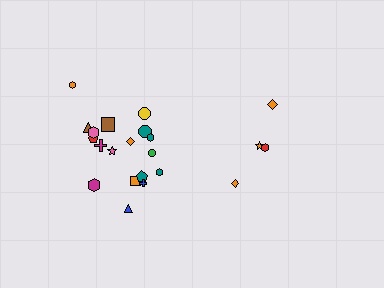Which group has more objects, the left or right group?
The left group.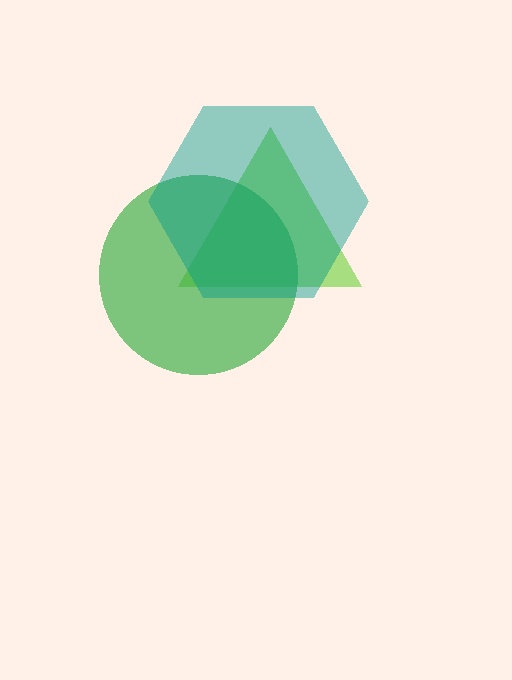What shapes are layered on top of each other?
The layered shapes are: a lime triangle, a green circle, a teal hexagon.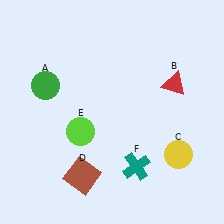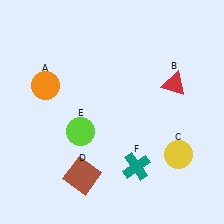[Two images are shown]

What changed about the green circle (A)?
In Image 1, A is green. In Image 2, it changed to orange.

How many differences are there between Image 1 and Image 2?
There is 1 difference between the two images.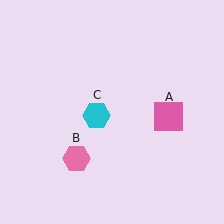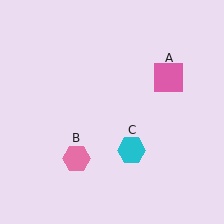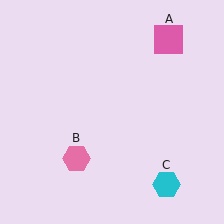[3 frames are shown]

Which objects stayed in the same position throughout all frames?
Pink hexagon (object B) remained stationary.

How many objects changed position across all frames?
2 objects changed position: pink square (object A), cyan hexagon (object C).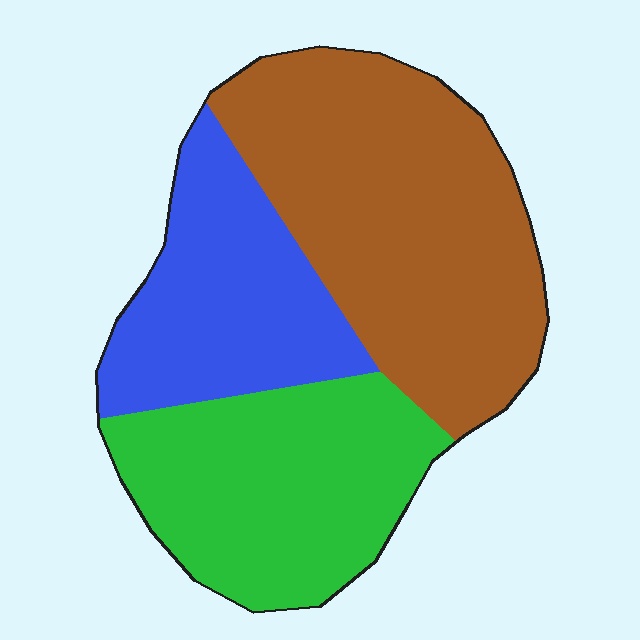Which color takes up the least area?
Blue, at roughly 25%.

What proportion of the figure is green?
Green covers roughly 30% of the figure.